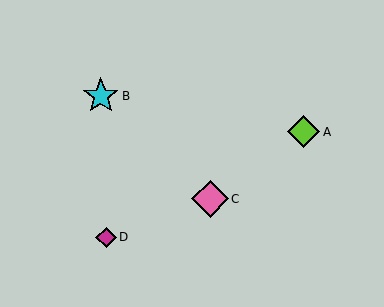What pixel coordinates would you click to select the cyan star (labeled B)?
Click at (101, 96) to select the cyan star B.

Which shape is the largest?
The pink diamond (labeled C) is the largest.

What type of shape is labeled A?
Shape A is a lime diamond.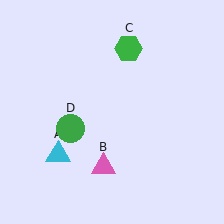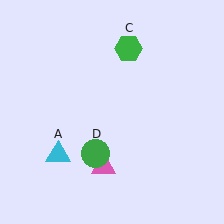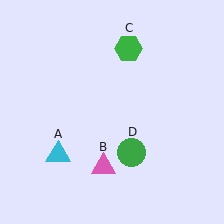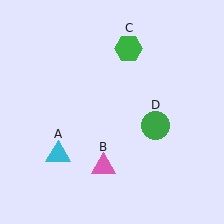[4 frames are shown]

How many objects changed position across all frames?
1 object changed position: green circle (object D).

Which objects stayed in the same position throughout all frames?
Cyan triangle (object A) and pink triangle (object B) and green hexagon (object C) remained stationary.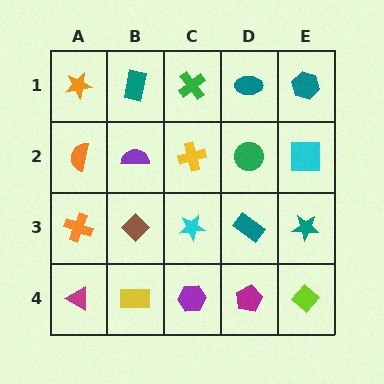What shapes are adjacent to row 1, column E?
A cyan square (row 2, column E), a teal ellipse (row 1, column D).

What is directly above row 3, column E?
A cyan square.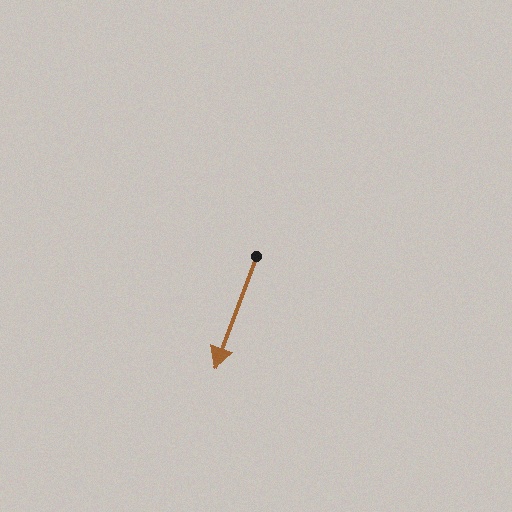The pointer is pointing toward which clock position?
Roughly 7 o'clock.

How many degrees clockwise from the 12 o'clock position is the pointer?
Approximately 200 degrees.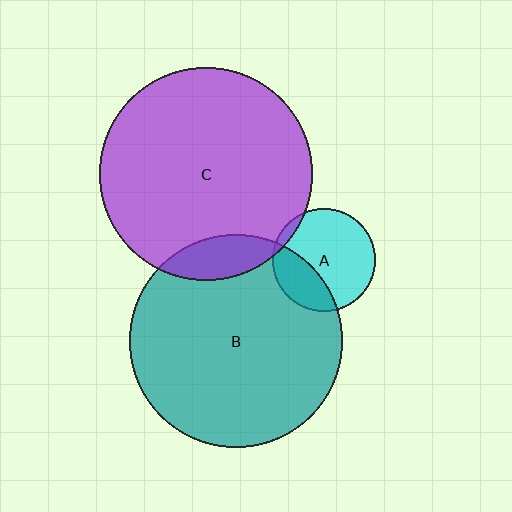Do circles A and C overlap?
Yes.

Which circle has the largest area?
Circle C (purple).